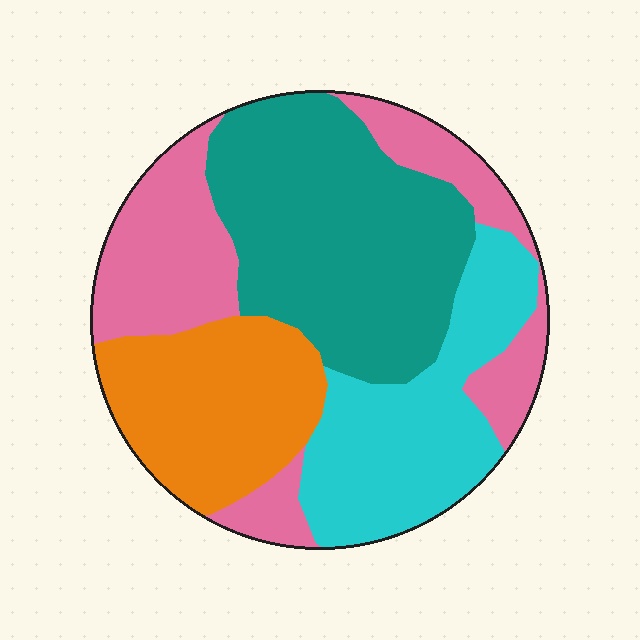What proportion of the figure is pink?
Pink takes up about one quarter (1/4) of the figure.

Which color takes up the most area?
Teal, at roughly 30%.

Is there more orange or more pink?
Pink.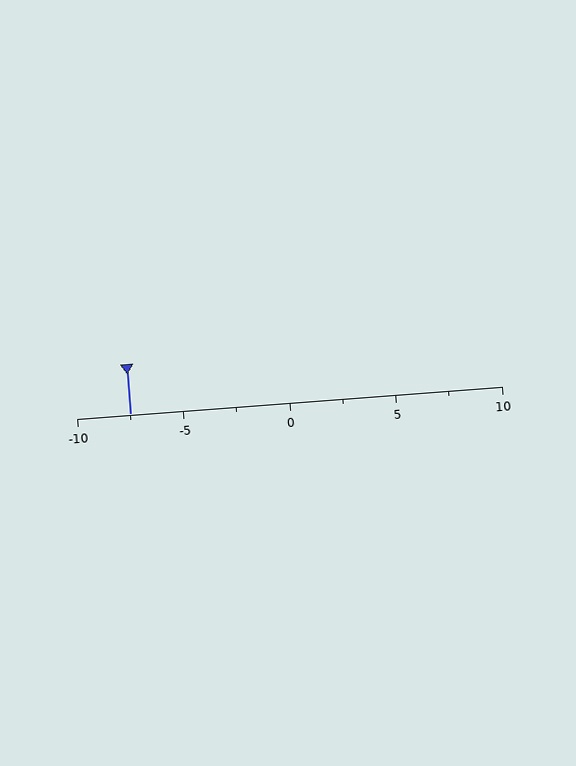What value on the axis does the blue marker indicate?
The marker indicates approximately -7.5.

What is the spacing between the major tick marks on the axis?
The major ticks are spaced 5 apart.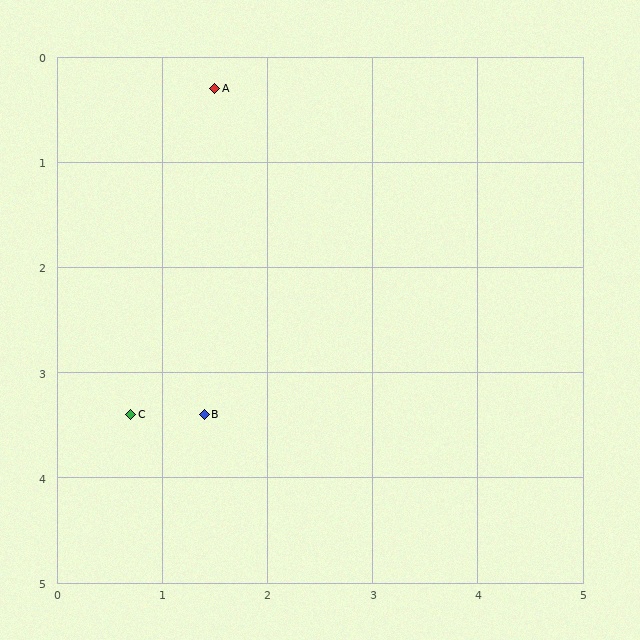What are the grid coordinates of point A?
Point A is at approximately (1.5, 0.3).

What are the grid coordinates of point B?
Point B is at approximately (1.4, 3.4).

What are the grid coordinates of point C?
Point C is at approximately (0.7, 3.4).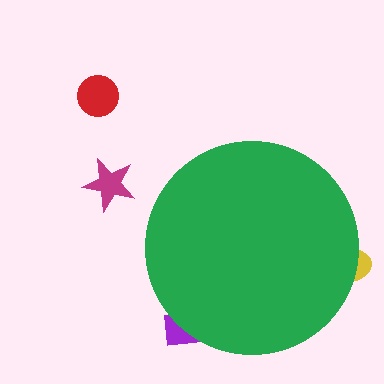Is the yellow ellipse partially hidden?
Yes, the yellow ellipse is partially hidden behind the green circle.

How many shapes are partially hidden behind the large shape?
2 shapes are partially hidden.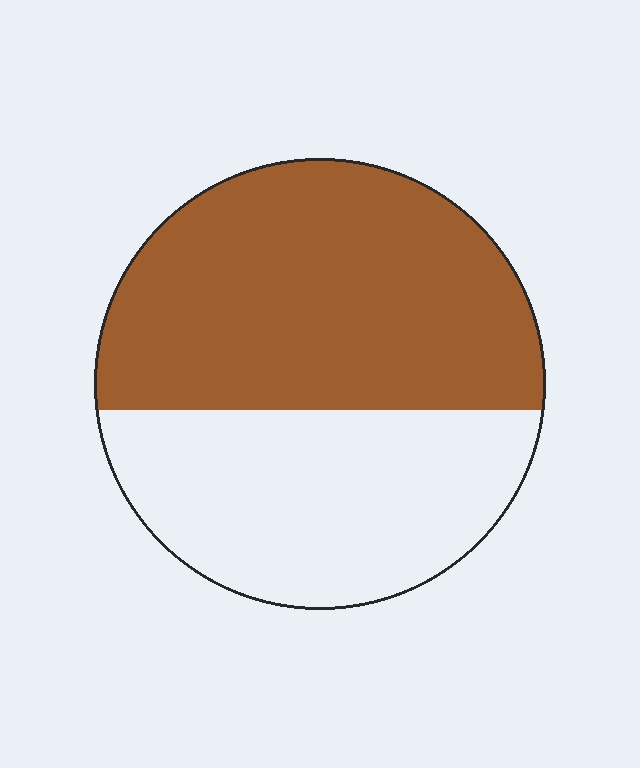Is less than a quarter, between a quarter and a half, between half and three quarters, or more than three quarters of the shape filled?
Between half and three quarters.